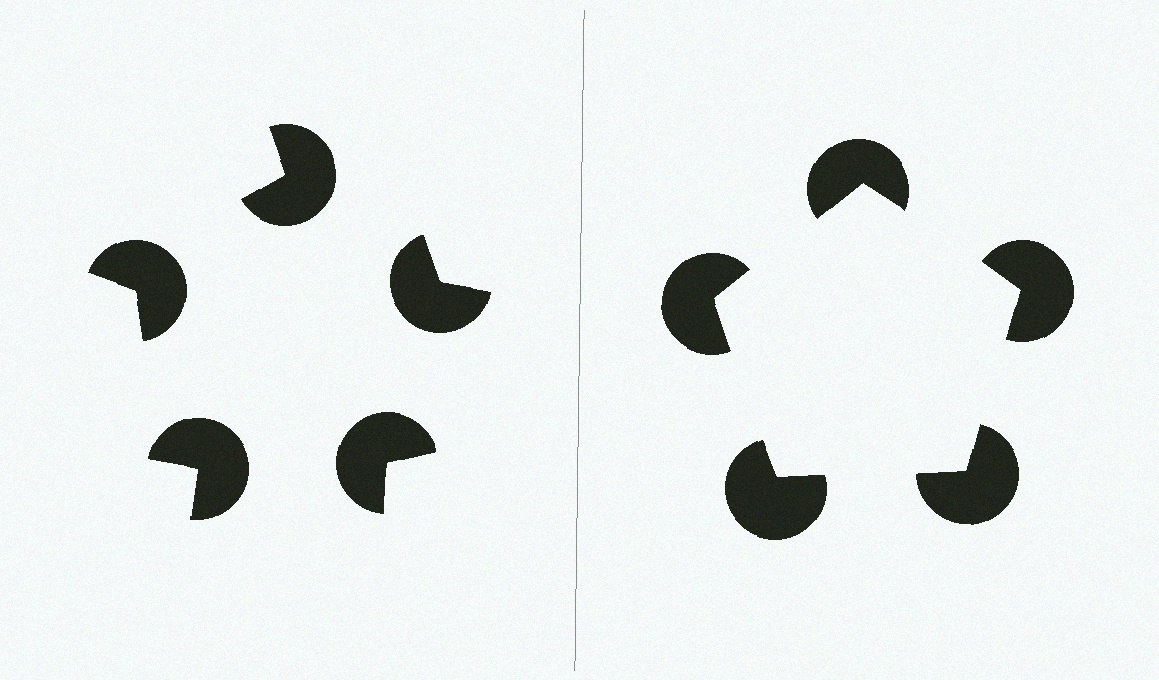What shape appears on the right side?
An illusory pentagon.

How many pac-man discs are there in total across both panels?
10 — 5 on each side.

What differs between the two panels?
The pac-man discs are positioned identically on both sides; only the wedge orientations differ. On the right they align to a pentagon; on the left they are misaligned.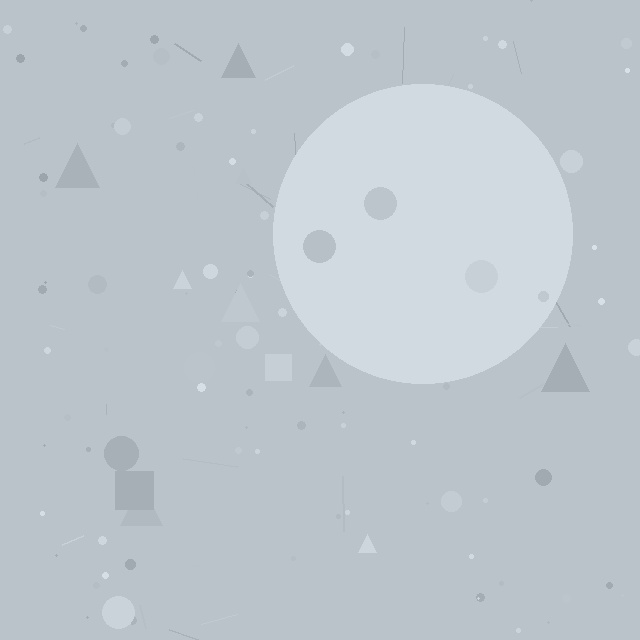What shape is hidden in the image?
A circle is hidden in the image.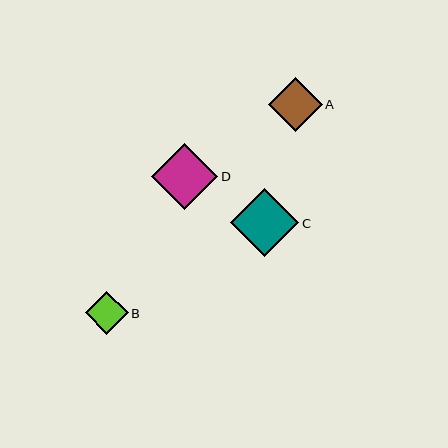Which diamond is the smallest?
Diamond B is the smallest with a size of approximately 43 pixels.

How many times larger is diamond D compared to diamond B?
Diamond D is approximately 1.5 times the size of diamond B.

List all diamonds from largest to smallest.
From largest to smallest: C, D, A, B.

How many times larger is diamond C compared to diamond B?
Diamond C is approximately 1.6 times the size of diamond B.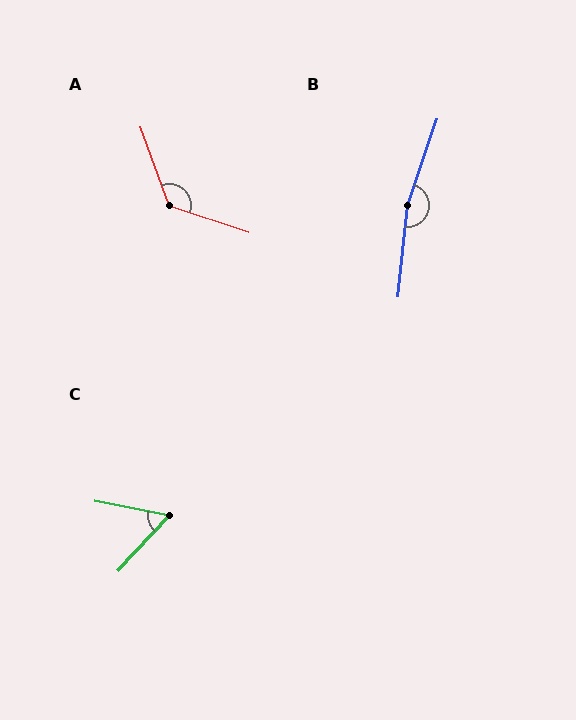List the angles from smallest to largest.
C (58°), A (129°), B (167°).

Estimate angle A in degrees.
Approximately 129 degrees.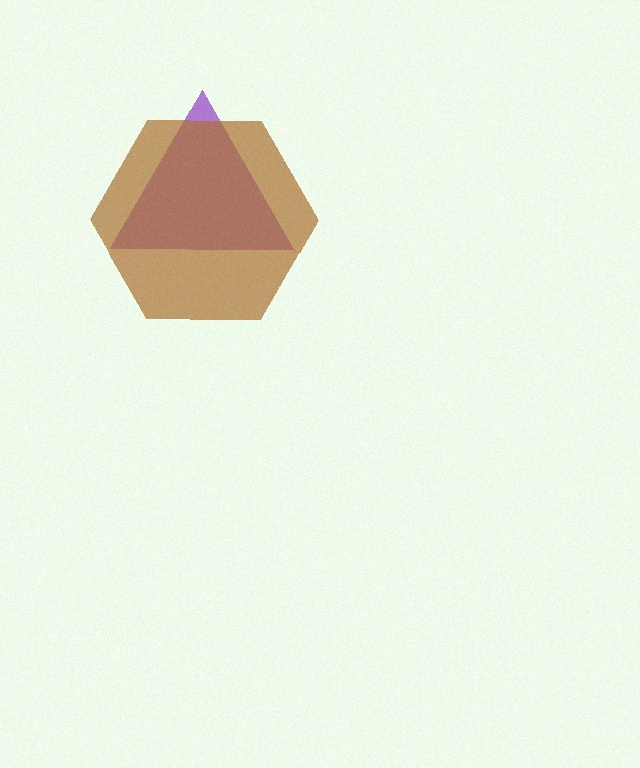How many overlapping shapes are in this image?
There are 2 overlapping shapes in the image.